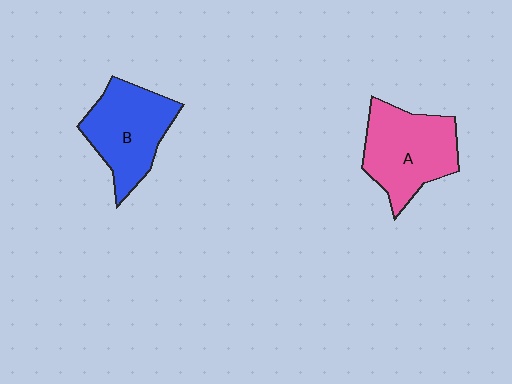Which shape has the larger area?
Shape A (pink).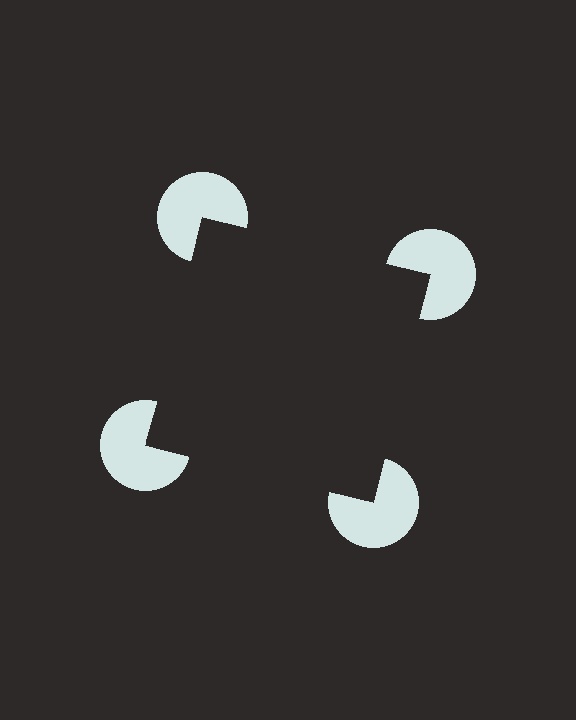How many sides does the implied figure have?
4 sides.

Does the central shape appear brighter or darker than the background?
It typically appears slightly darker than the background, even though no actual brightness change is drawn.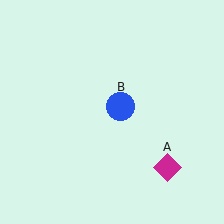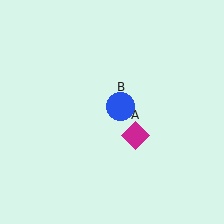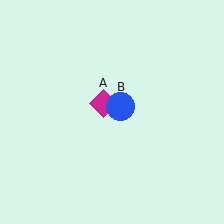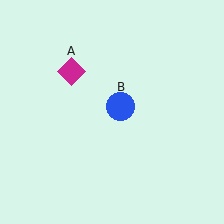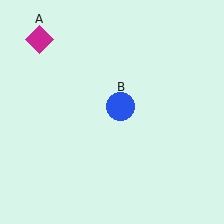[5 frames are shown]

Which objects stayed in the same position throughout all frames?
Blue circle (object B) remained stationary.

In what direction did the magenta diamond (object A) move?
The magenta diamond (object A) moved up and to the left.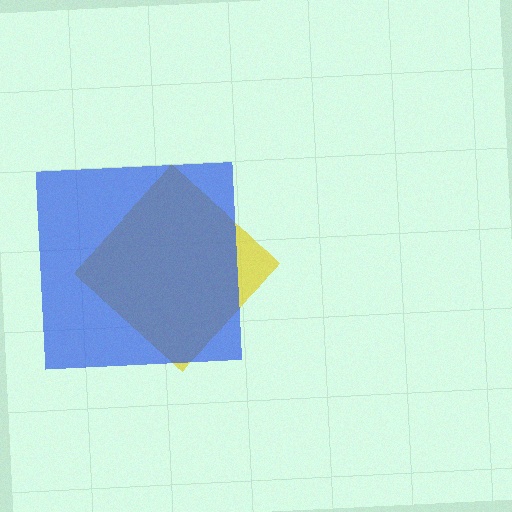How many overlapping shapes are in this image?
There are 2 overlapping shapes in the image.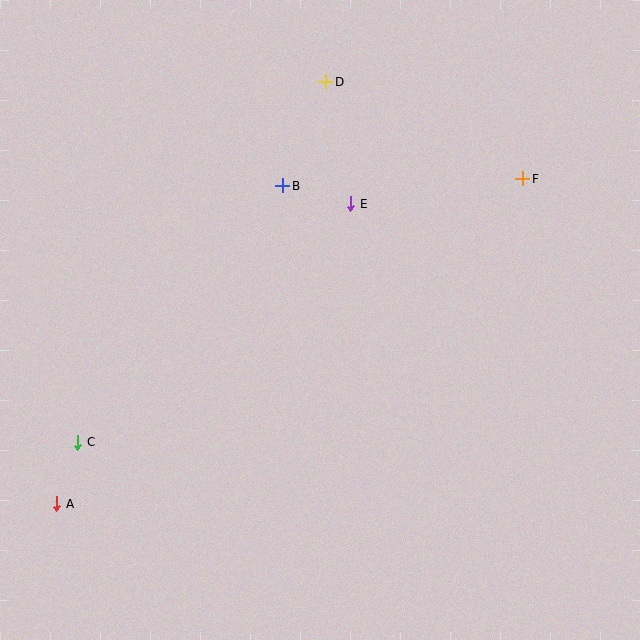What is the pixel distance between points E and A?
The distance between E and A is 420 pixels.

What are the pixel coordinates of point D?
Point D is at (326, 82).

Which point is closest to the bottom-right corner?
Point F is closest to the bottom-right corner.